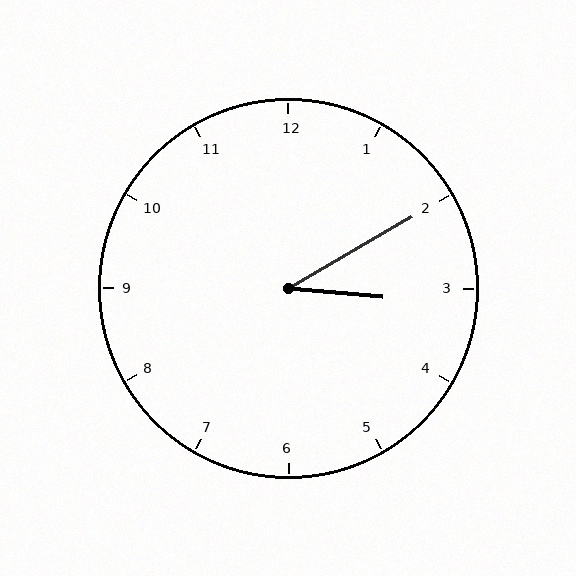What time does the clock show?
3:10.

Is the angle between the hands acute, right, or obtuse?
It is acute.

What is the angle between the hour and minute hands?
Approximately 35 degrees.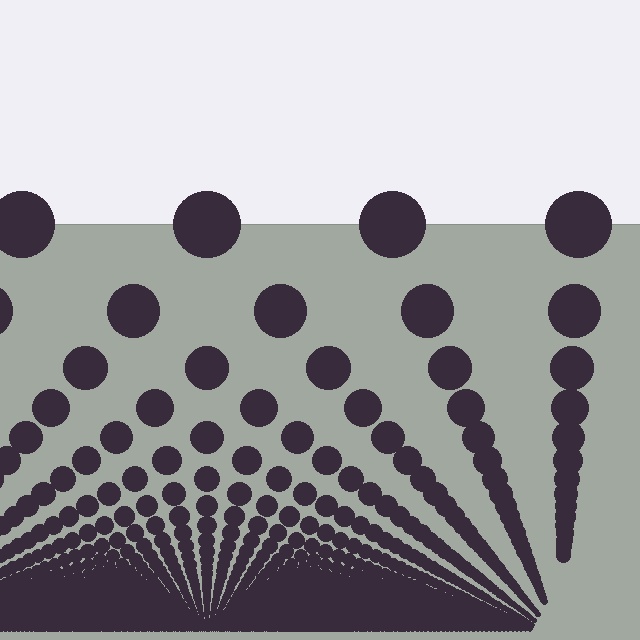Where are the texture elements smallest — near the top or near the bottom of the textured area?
Near the bottom.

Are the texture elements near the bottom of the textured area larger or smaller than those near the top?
Smaller. The gradient is inverted — elements near the bottom are smaller and denser.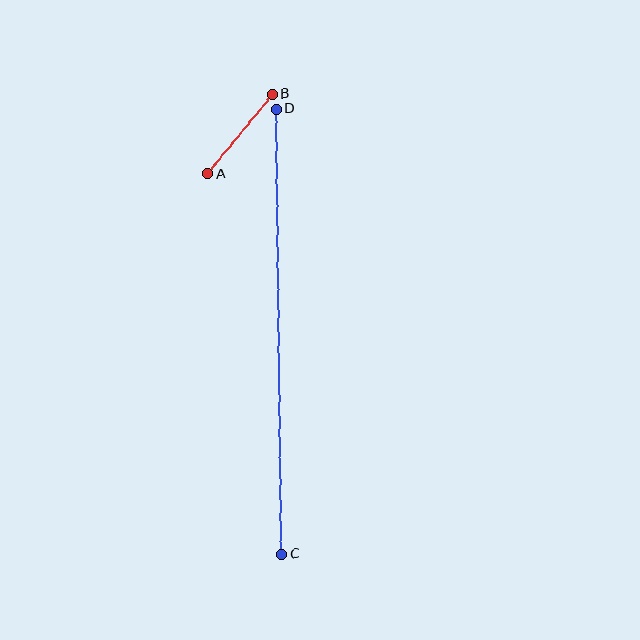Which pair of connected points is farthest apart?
Points C and D are farthest apart.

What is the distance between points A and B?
The distance is approximately 103 pixels.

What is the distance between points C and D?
The distance is approximately 445 pixels.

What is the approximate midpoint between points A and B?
The midpoint is at approximately (240, 134) pixels.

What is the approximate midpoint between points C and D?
The midpoint is at approximately (279, 332) pixels.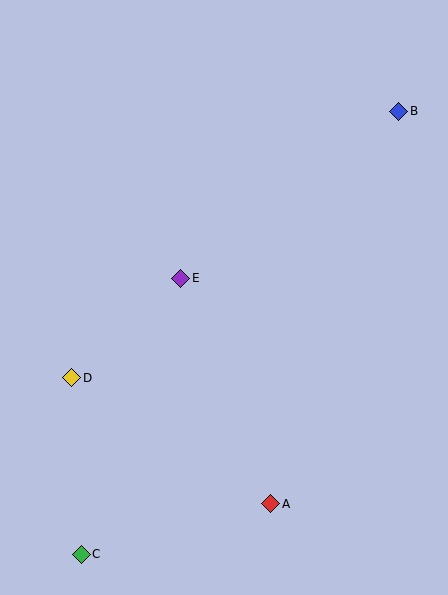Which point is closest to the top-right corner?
Point B is closest to the top-right corner.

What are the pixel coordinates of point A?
Point A is at (271, 504).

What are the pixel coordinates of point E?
Point E is at (181, 278).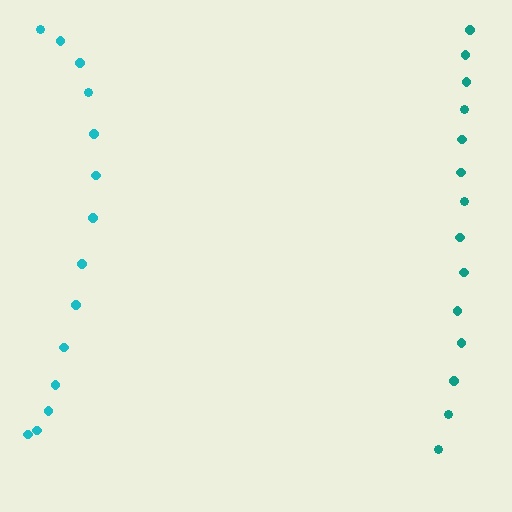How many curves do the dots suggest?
There are 2 distinct paths.